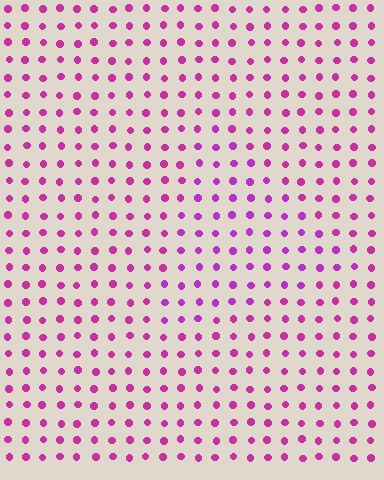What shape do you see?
I see a triangle.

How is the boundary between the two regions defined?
The boundary is defined purely by a slight shift in hue (about 20 degrees). Spacing, size, and orientation are identical on both sides.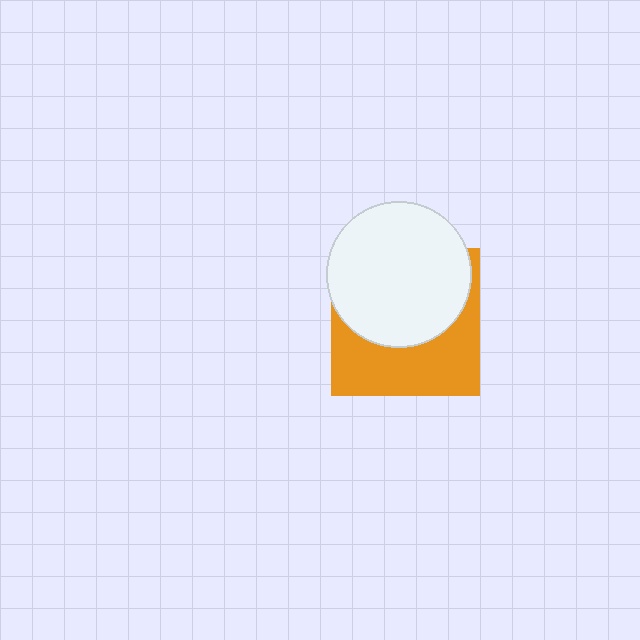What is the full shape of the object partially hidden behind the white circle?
The partially hidden object is an orange square.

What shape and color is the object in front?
The object in front is a white circle.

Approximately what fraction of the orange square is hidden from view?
Roughly 55% of the orange square is hidden behind the white circle.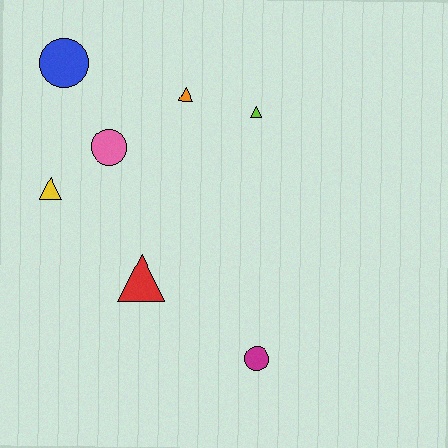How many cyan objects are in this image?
There are no cyan objects.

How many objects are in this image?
There are 7 objects.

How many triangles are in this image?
There are 4 triangles.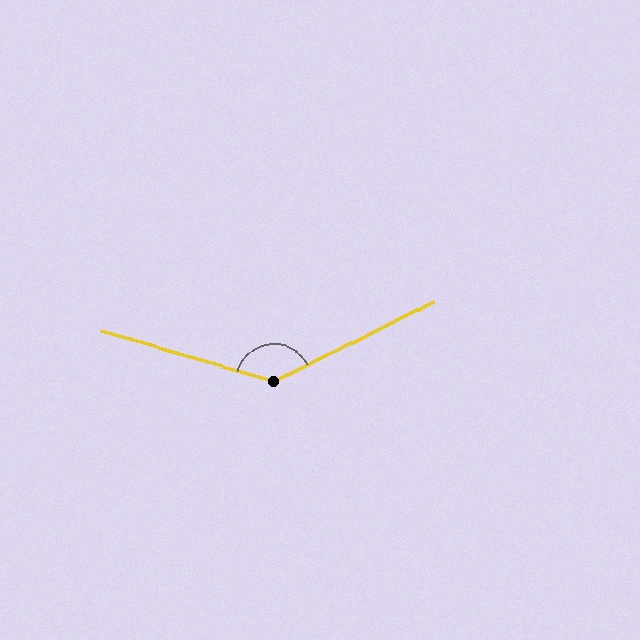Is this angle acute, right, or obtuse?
It is obtuse.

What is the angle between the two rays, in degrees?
Approximately 137 degrees.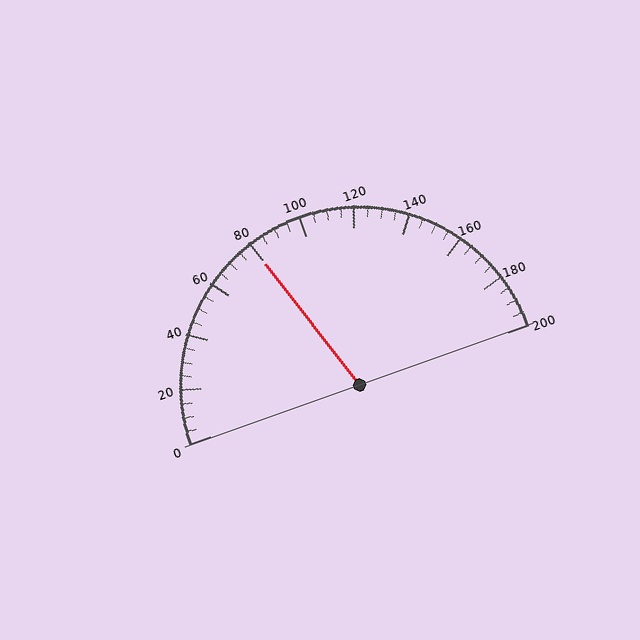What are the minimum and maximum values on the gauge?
The gauge ranges from 0 to 200.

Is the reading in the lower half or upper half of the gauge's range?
The reading is in the lower half of the range (0 to 200).